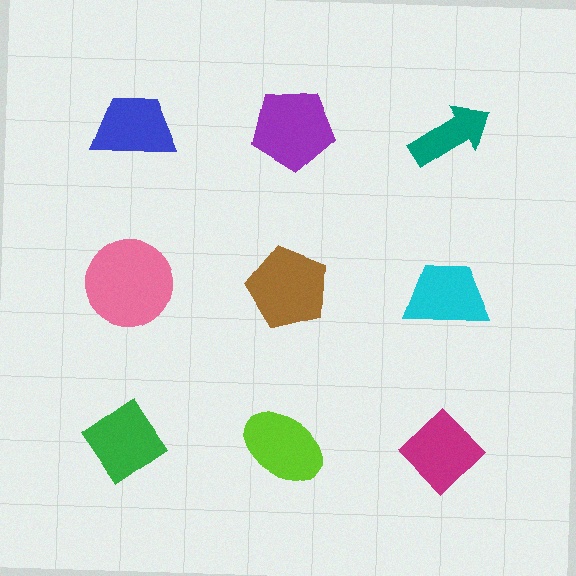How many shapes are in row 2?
3 shapes.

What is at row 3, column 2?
A lime ellipse.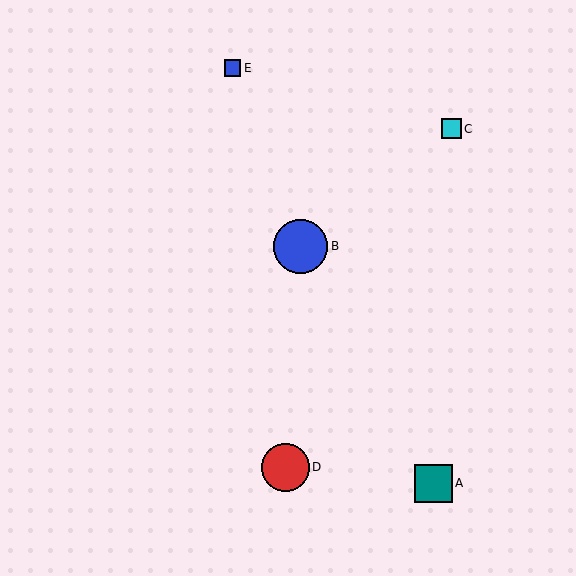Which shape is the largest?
The blue circle (labeled B) is the largest.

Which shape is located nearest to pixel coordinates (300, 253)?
The blue circle (labeled B) at (300, 246) is nearest to that location.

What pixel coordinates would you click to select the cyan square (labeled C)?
Click at (451, 129) to select the cyan square C.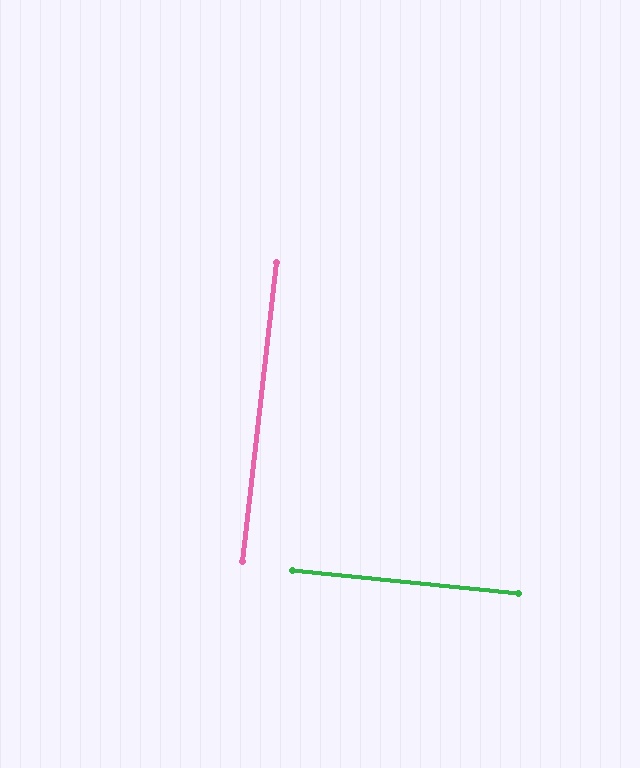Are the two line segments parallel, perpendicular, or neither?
Perpendicular — they meet at approximately 89°.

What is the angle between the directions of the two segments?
Approximately 89 degrees.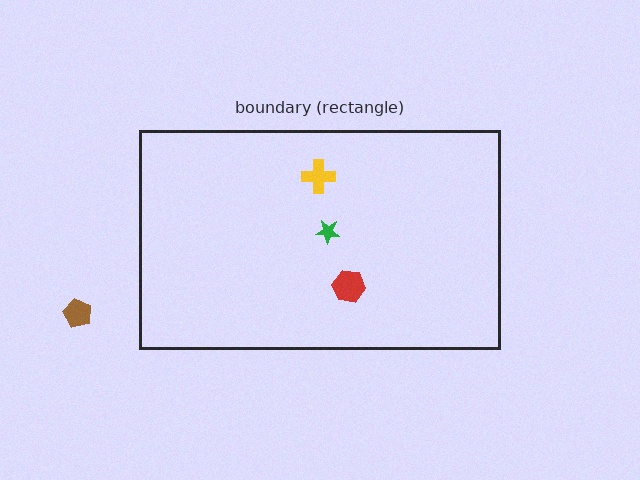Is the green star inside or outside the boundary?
Inside.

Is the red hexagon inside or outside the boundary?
Inside.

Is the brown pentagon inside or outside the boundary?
Outside.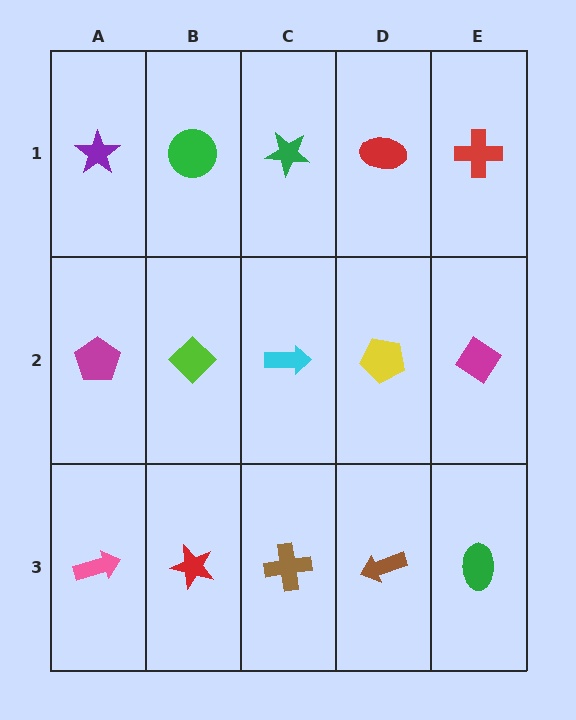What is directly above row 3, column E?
A magenta diamond.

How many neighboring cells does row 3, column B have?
3.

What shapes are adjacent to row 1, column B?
A lime diamond (row 2, column B), a purple star (row 1, column A), a green star (row 1, column C).